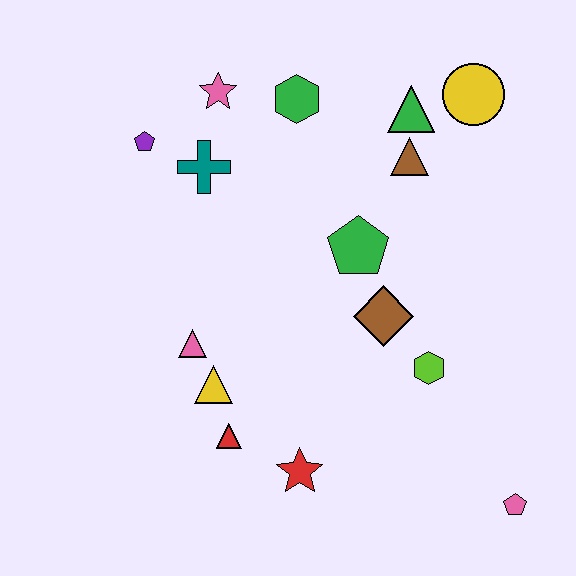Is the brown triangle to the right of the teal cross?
Yes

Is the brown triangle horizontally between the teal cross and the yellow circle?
Yes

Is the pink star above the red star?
Yes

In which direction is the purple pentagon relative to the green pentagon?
The purple pentagon is to the left of the green pentagon.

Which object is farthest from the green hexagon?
The pink pentagon is farthest from the green hexagon.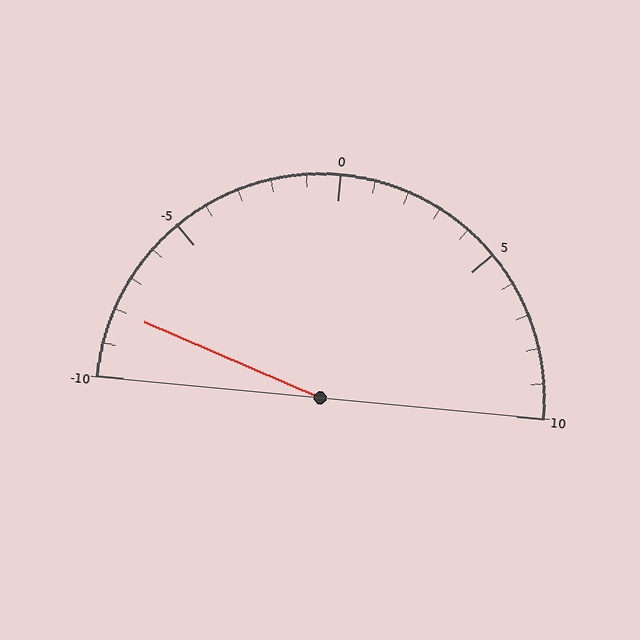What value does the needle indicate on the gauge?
The needle indicates approximately -8.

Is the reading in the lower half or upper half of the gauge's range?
The reading is in the lower half of the range (-10 to 10).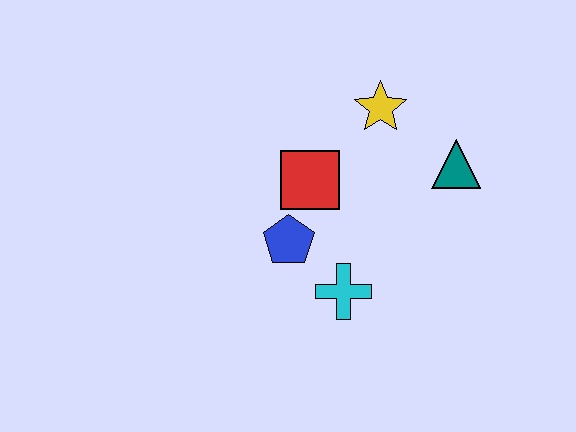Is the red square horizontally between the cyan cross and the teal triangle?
No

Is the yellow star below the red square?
No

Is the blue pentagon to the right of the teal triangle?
No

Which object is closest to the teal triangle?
The yellow star is closest to the teal triangle.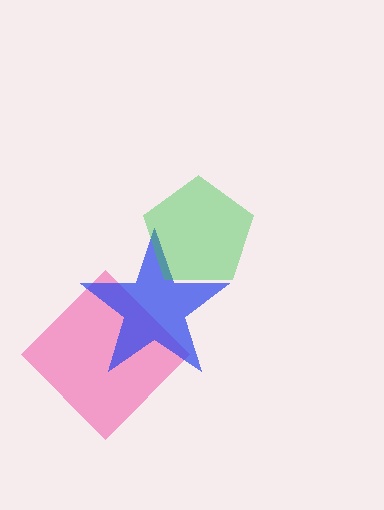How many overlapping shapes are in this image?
There are 3 overlapping shapes in the image.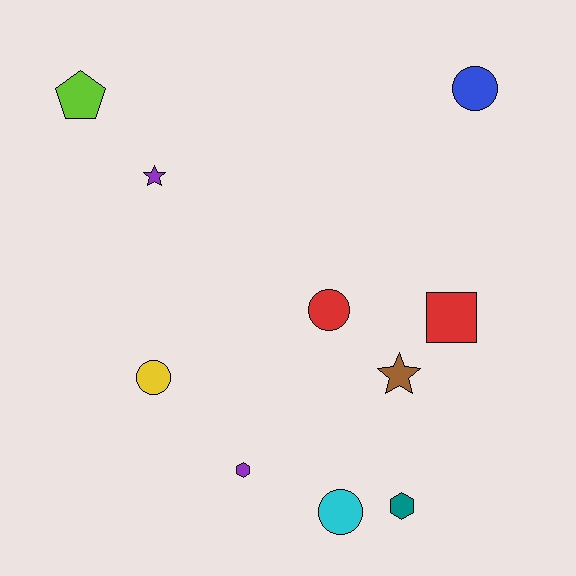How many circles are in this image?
There are 4 circles.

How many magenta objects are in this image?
There are no magenta objects.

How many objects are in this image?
There are 10 objects.